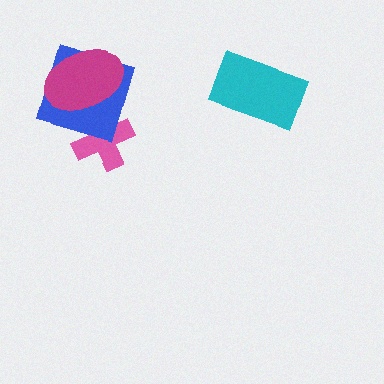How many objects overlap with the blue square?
2 objects overlap with the blue square.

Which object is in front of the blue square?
The magenta ellipse is in front of the blue square.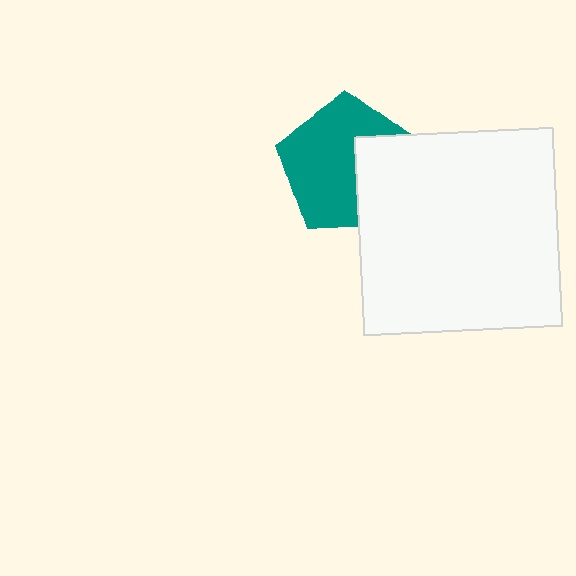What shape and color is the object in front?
The object in front is a white square.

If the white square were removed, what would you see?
You would see the complete teal pentagon.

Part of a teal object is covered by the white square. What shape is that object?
It is a pentagon.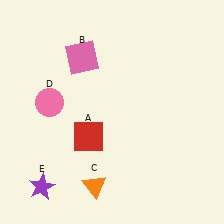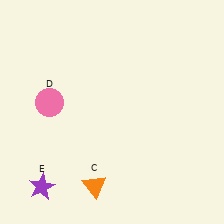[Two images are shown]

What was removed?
The pink square (B), the red square (A) were removed in Image 2.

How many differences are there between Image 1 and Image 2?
There are 2 differences between the two images.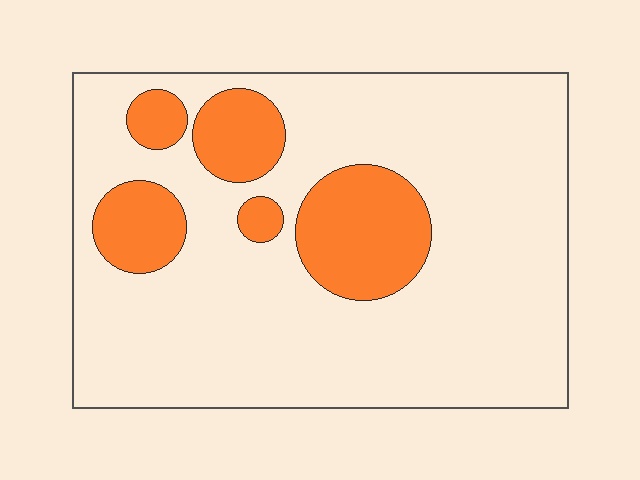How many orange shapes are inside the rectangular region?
5.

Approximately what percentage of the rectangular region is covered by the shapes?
Approximately 20%.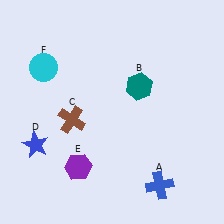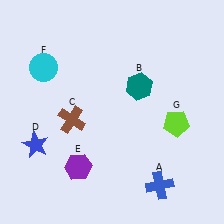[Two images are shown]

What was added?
A lime pentagon (G) was added in Image 2.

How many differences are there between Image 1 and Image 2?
There is 1 difference between the two images.